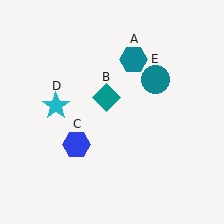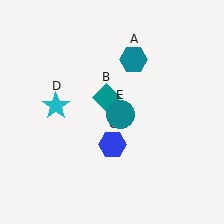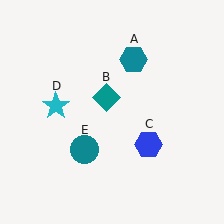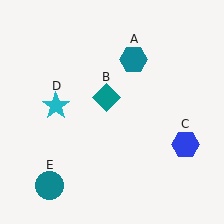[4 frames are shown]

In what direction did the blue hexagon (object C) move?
The blue hexagon (object C) moved right.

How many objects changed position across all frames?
2 objects changed position: blue hexagon (object C), teal circle (object E).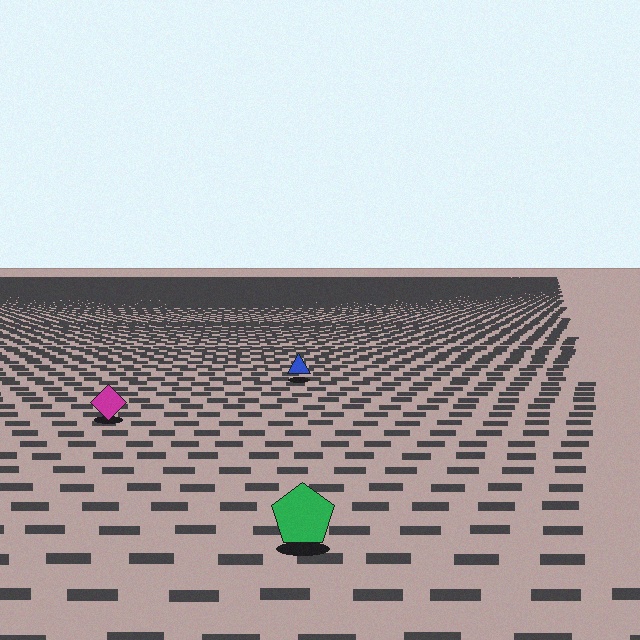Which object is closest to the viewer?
The green pentagon is closest. The texture marks near it are larger and more spread out.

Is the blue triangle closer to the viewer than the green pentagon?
No. The green pentagon is closer — you can tell from the texture gradient: the ground texture is coarser near it.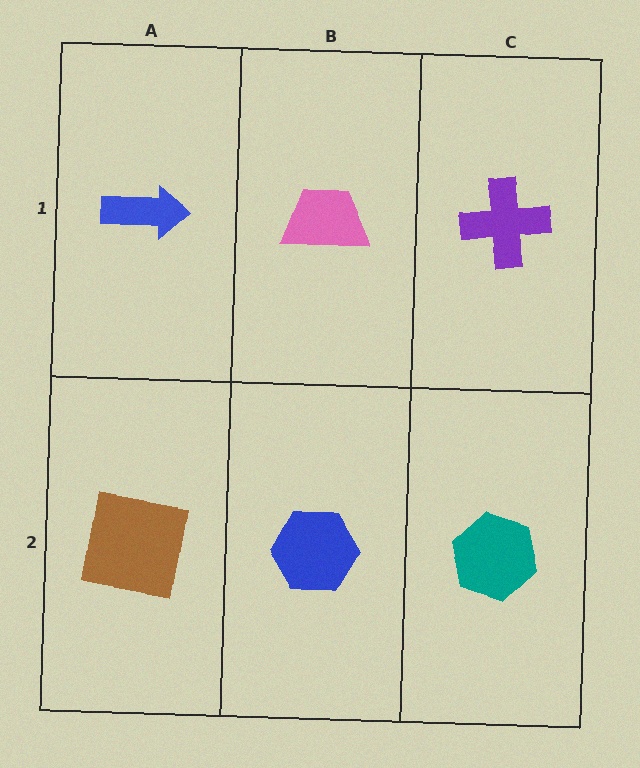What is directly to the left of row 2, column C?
A blue hexagon.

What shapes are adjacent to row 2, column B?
A pink trapezoid (row 1, column B), a brown square (row 2, column A), a teal hexagon (row 2, column C).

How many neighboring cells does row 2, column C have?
2.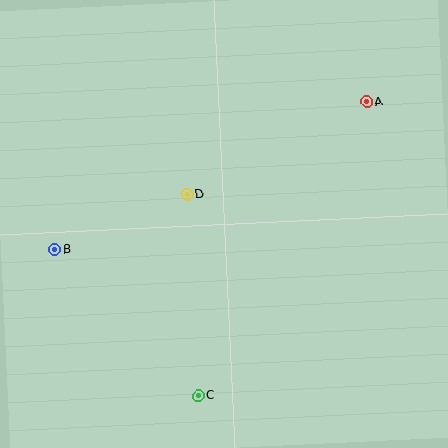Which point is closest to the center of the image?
Point D at (187, 195) is closest to the center.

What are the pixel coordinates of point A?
Point A is at (367, 102).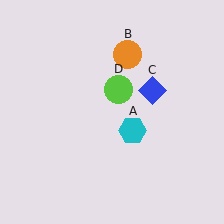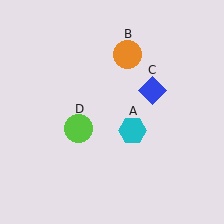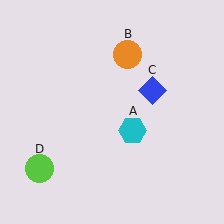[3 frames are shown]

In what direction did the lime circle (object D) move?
The lime circle (object D) moved down and to the left.